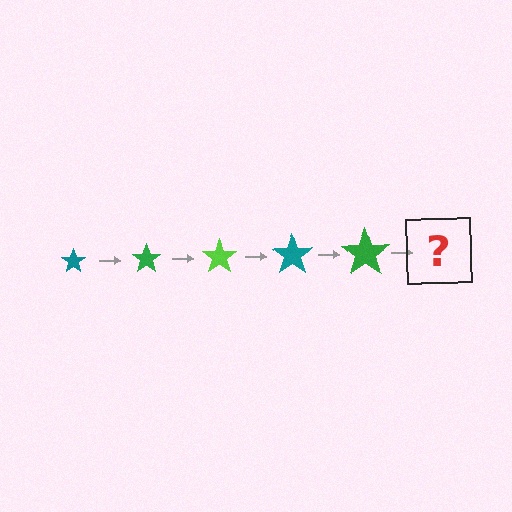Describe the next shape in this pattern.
It should be a lime star, larger than the previous one.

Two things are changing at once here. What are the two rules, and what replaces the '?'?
The two rules are that the star grows larger each step and the color cycles through teal, green, and lime. The '?' should be a lime star, larger than the previous one.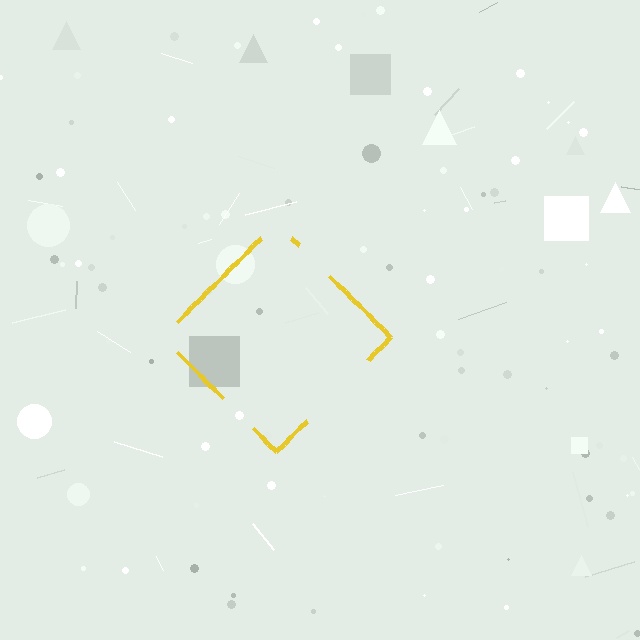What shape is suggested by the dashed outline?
The dashed outline suggests a diamond.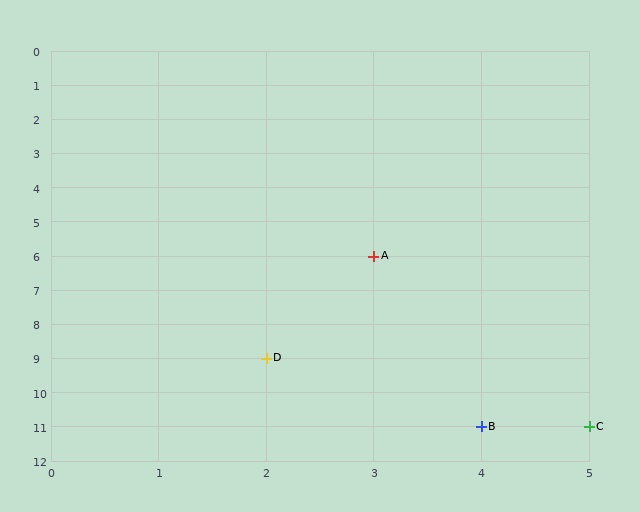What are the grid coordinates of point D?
Point D is at grid coordinates (2, 9).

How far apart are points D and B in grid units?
Points D and B are 2 columns and 2 rows apart (about 2.8 grid units diagonally).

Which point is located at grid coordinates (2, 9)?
Point D is at (2, 9).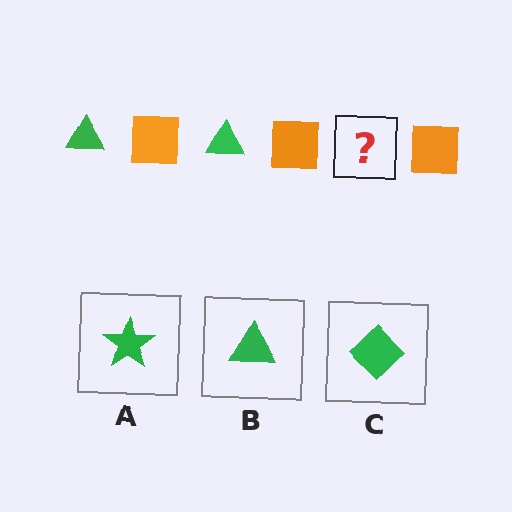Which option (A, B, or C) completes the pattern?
B.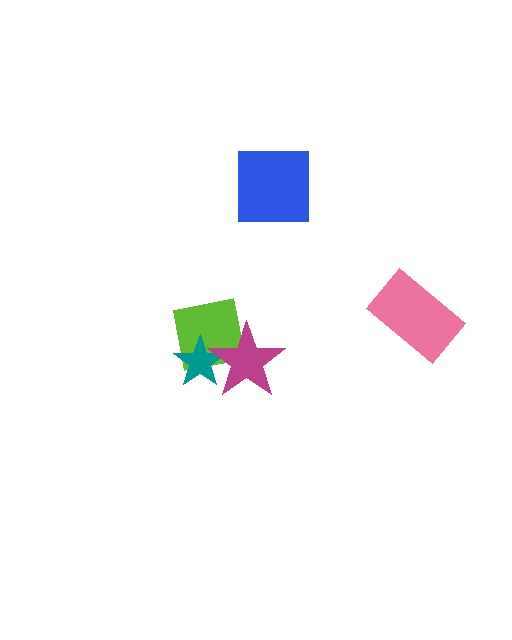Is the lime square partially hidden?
Yes, it is partially covered by another shape.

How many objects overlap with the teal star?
2 objects overlap with the teal star.